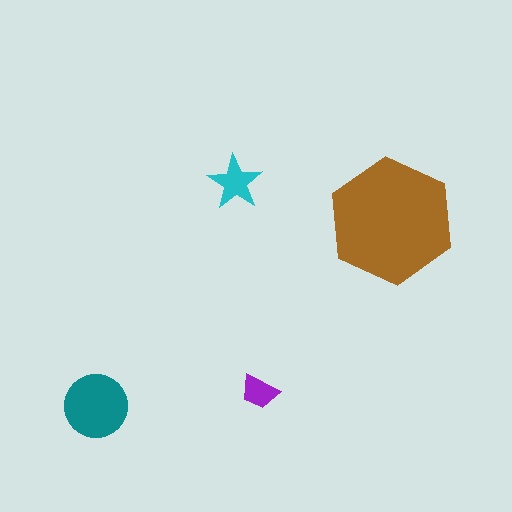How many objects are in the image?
There are 4 objects in the image.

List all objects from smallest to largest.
The purple trapezoid, the cyan star, the teal circle, the brown hexagon.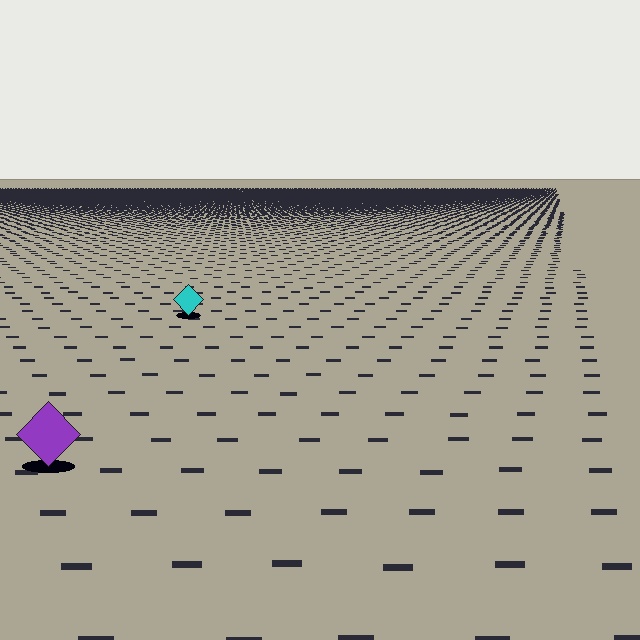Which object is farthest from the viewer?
The cyan diamond is farthest from the viewer. It appears smaller and the ground texture around it is denser.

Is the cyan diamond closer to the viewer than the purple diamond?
No. The purple diamond is closer — you can tell from the texture gradient: the ground texture is coarser near it.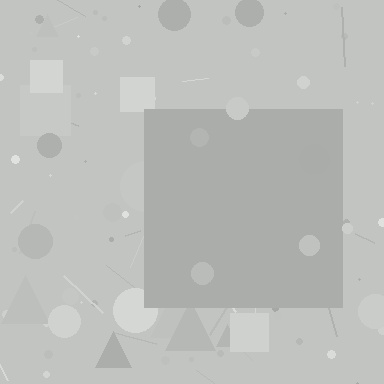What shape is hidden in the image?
A square is hidden in the image.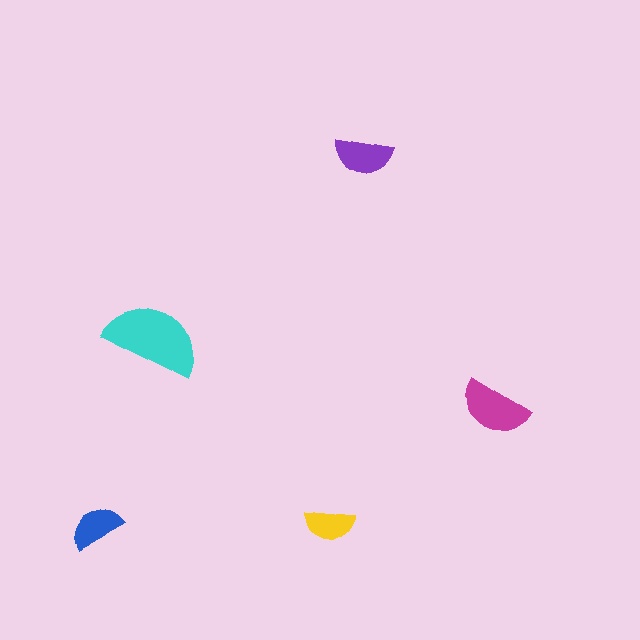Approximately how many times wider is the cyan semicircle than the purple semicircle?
About 1.5 times wider.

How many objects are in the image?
There are 5 objects in the image.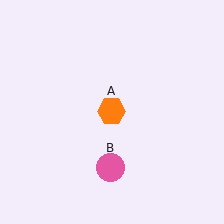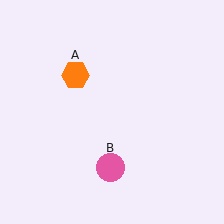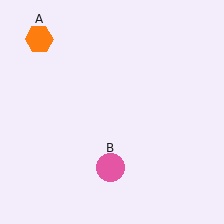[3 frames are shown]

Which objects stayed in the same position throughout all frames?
Pink circle (object B) remained stationary.